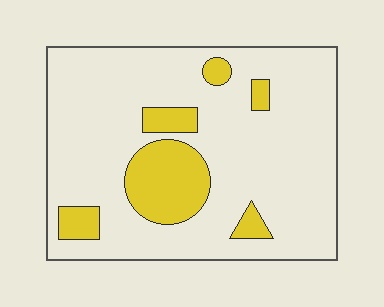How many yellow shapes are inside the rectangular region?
6.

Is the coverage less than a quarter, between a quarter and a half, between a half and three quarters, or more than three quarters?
Less than a quarter.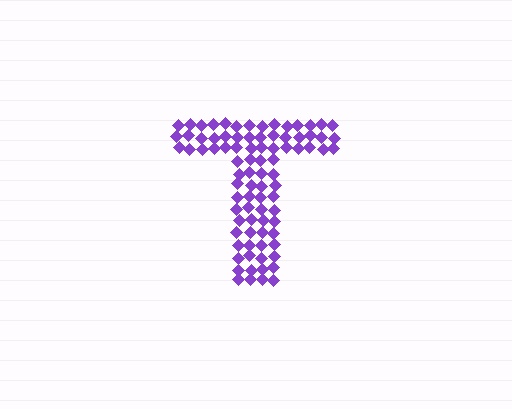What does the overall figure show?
The overall figure shows the letter T.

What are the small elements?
The small elements are diamonds.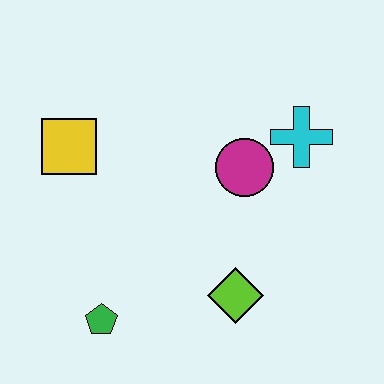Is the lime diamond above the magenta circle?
No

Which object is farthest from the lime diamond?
The yellow square is farthest from the lime diamond.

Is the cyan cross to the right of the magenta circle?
Yes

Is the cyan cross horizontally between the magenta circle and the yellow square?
No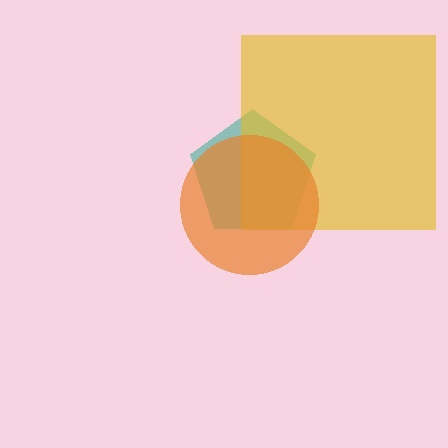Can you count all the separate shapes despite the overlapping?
Yes, there are 3 separate shapes.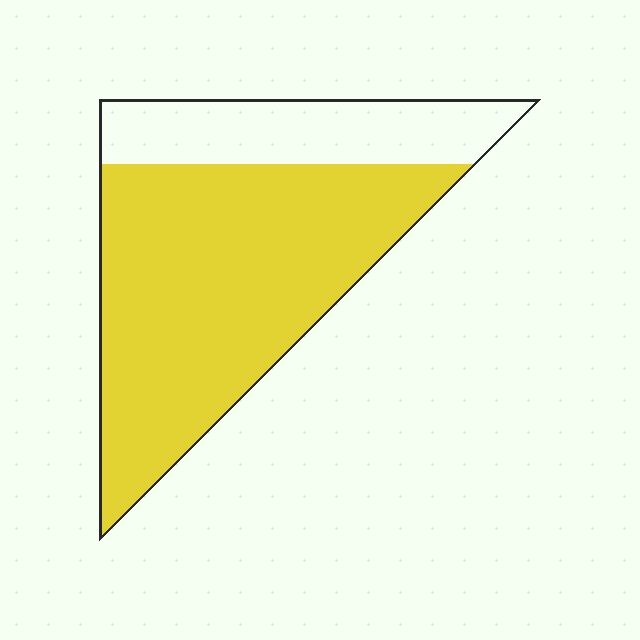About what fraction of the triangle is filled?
About three quarters (3/4).